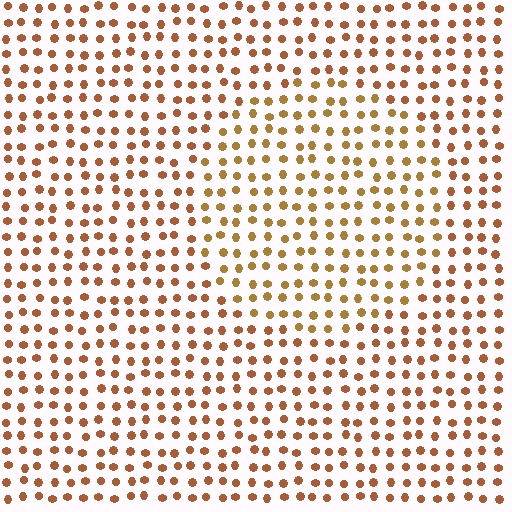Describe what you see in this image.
The image is filled with small brown elements in a uniform arrangement. A circle-shaped region is visible where the elements are tinted to a slightly different hue, forming a subtle color boundary.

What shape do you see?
I see a circle.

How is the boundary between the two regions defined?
The boundary is defined purely by a slight shift in hue (about 20 degrees). Spacing, size, and orientation are identical on both sides.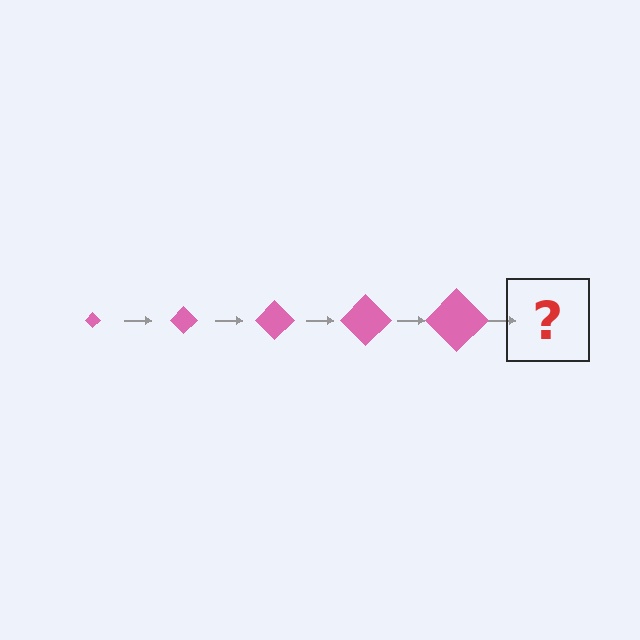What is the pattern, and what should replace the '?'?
The pattern is that the diamond gets progressively larger each step. The '?' should be a pink diamond, larger than the previous one.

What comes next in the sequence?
The next element should be a pink diamond, larger than the previous one.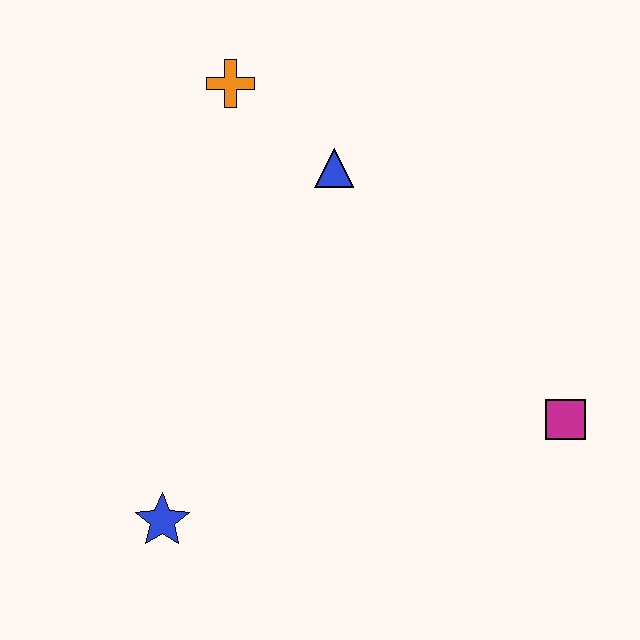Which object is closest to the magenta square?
The blue triangle is closest to the magenta square.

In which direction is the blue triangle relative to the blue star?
The blue triangle is above the blue star.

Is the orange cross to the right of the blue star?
Yes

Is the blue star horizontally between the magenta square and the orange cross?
No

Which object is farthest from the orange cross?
The magenta square is farthest from the orange cross.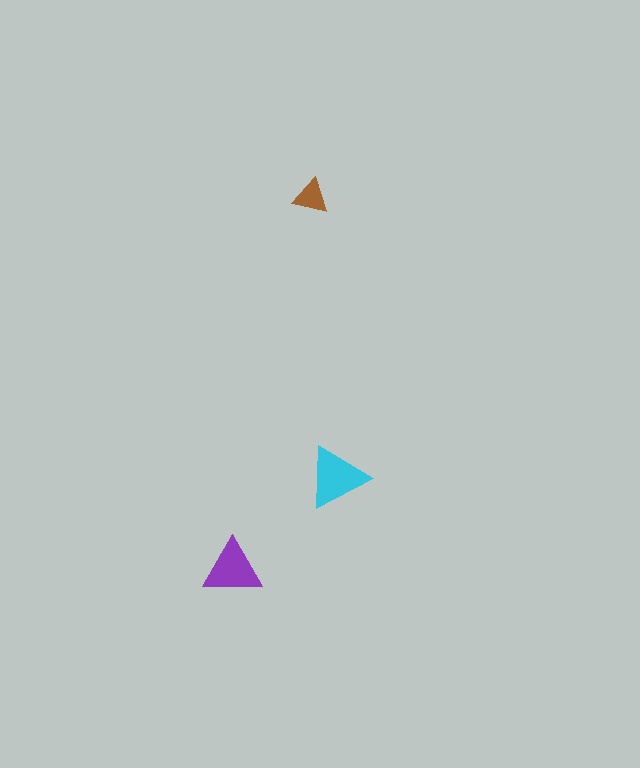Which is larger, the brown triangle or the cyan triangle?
The cyan one.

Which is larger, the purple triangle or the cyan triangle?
The cyan one.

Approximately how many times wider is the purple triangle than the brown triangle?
About 1.5 times wider.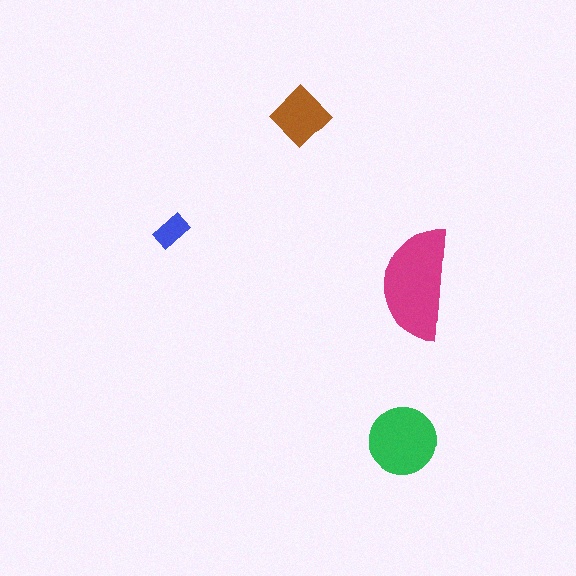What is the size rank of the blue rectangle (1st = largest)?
4th.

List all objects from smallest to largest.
The blue rectangle, the brown diamond, the green circle, the magenta semicircle.